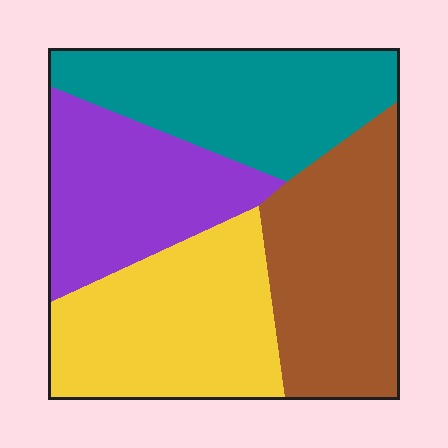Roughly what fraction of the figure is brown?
Brown takes up about one quarter (1/4) of the figure.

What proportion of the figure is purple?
Purple covers 22% of the figure.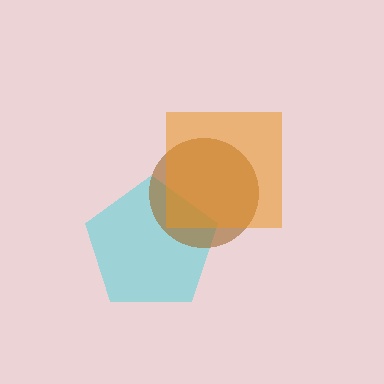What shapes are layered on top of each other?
The layered shapes are: a cyan pentagon, a brown circle, an orange square.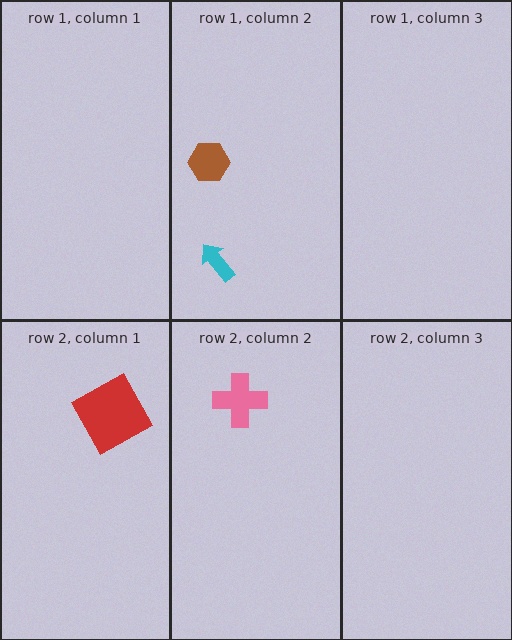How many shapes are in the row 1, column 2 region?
2.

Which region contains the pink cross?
The row 2, column 2 region.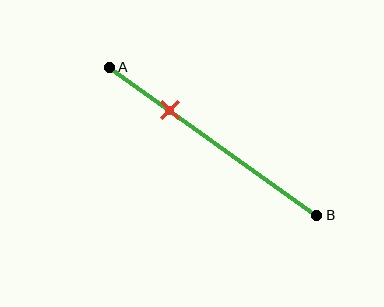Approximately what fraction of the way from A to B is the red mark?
The red mark is approximately 30% of the way from A to B.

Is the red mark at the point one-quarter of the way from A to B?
No, the mark is at about 30% from A, not at the 25% one-quarter point.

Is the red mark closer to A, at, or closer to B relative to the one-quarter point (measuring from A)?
The red mark is closer to point B than the one-quarter point of segment AB.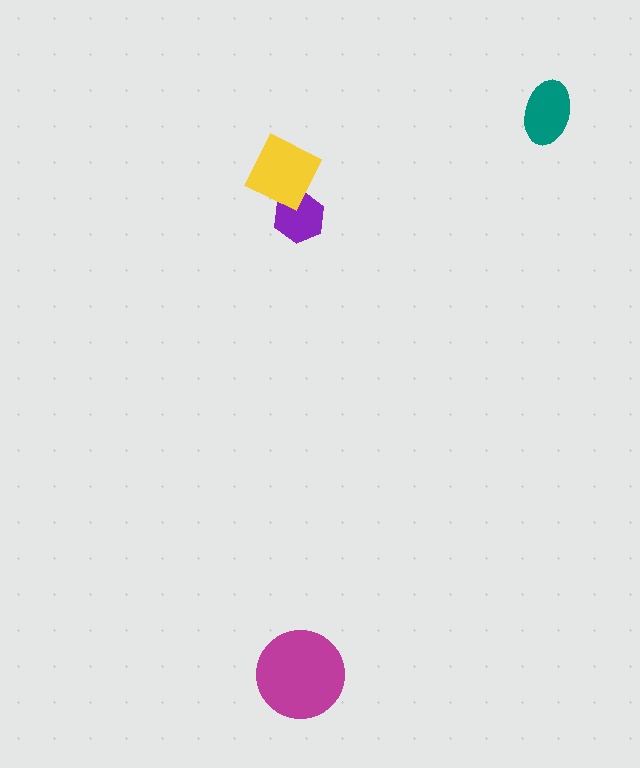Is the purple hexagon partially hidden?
Yes, it is partially covered by another shape.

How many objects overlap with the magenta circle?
0 objects overlap with the magenta circle.